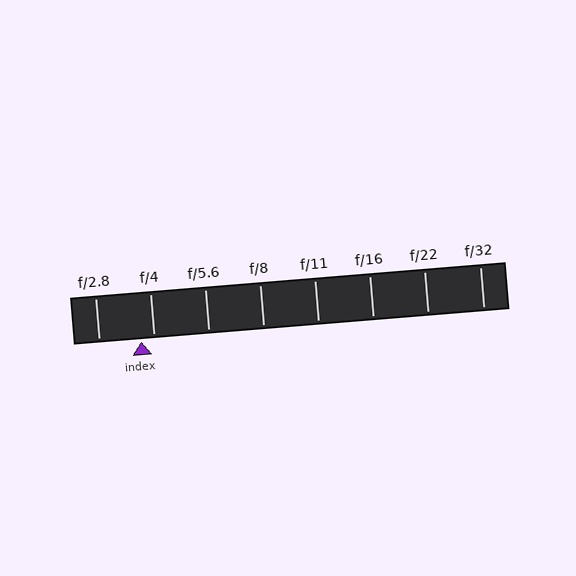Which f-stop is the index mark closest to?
The index mark is closest to f/4.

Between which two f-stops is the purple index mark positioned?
The index mark is between f/2.8 and f/4.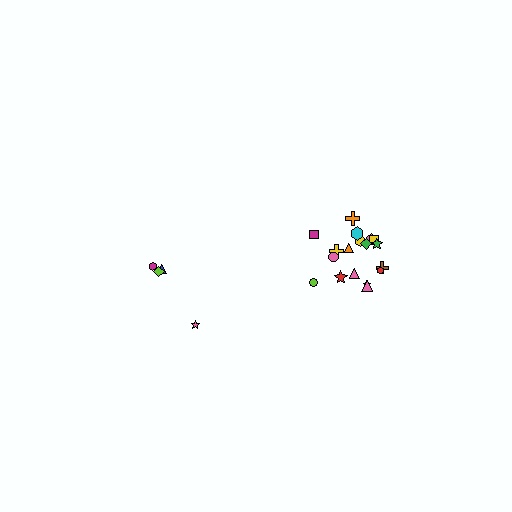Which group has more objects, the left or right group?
The right group.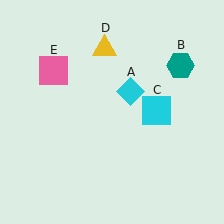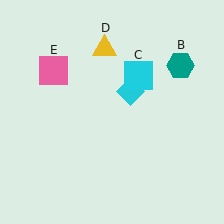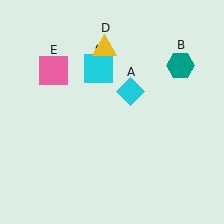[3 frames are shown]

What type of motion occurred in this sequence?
The cyan square (object C) rotated counterclockwise around the center of the scene.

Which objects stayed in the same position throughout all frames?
Cyan diamond (object A) and teal hexagon (object B) and yellow triangle (object D) and pink square (object E) remained stationary.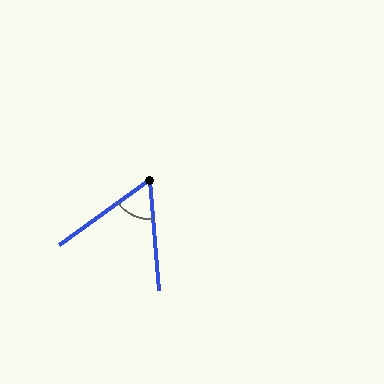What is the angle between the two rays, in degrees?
Approximately 59 degrees.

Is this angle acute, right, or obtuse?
It is acute.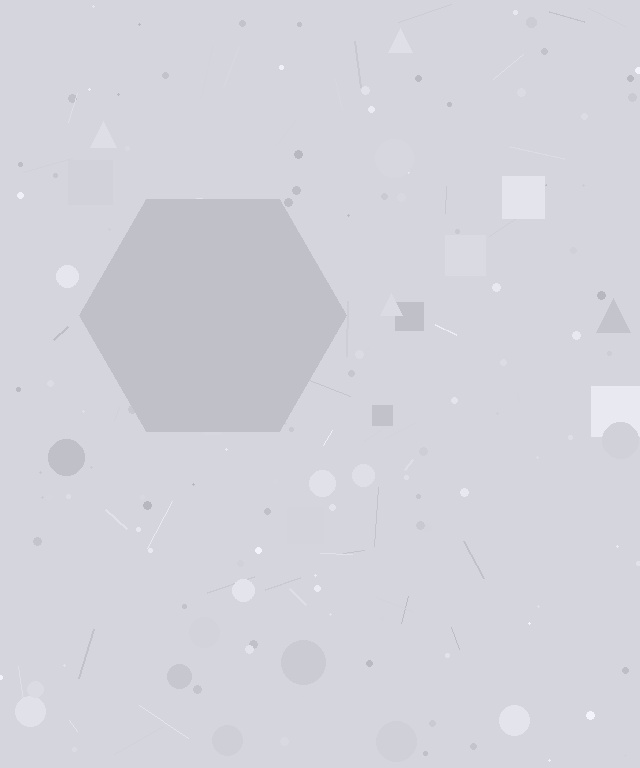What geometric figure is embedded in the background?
A hexagon is embedded in the background.